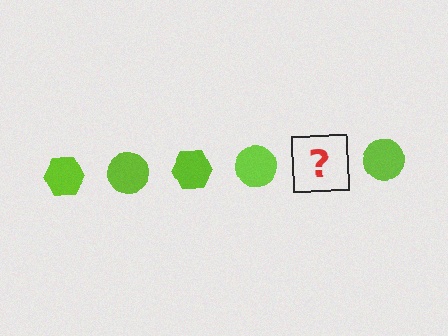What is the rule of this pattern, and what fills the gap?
The rule is that the pattern cycles through hexagon, circle shapes in lime. The gap should be filled with a lime hexagon.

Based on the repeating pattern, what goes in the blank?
The blank should be a lime hexagon.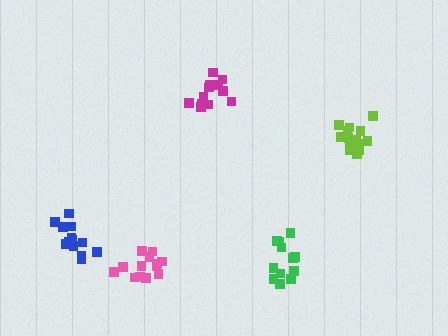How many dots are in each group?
Group 1: 13 dots, Group 2: 15 dots, Group 3: 13 dots, Group 4: 12 dots, Group 5: 12 dots (65 total).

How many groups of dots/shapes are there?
There are 5 groups.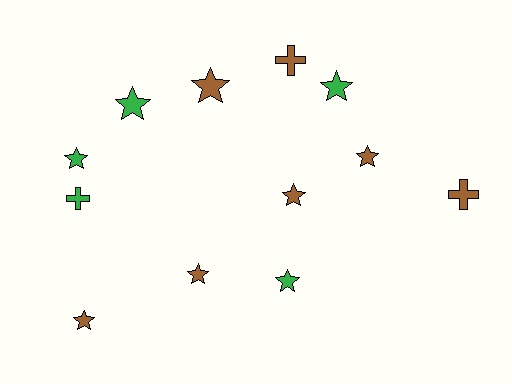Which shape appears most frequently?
Star, with 9 objects.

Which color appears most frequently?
Brown, with 7 objects.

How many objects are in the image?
There are 12 objects.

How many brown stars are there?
There are 5 brown stars.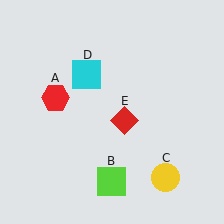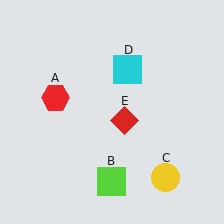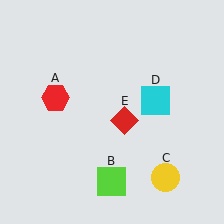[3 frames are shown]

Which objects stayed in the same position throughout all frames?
Red hexagon (object A) and lime square (object B) and yellow circle (object C) and red diamond (object E) remained stationary.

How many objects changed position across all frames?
1 object changed position: cyan square (object D).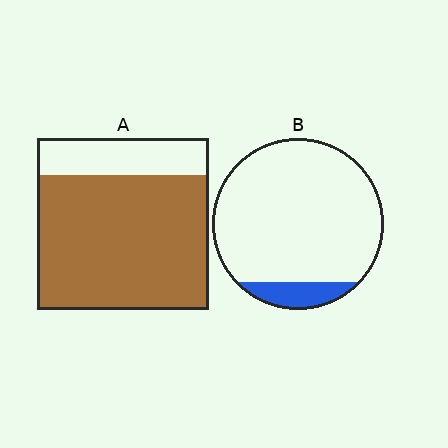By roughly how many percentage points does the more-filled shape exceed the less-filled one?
By roughly 70 percentage points (A over B).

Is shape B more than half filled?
No.